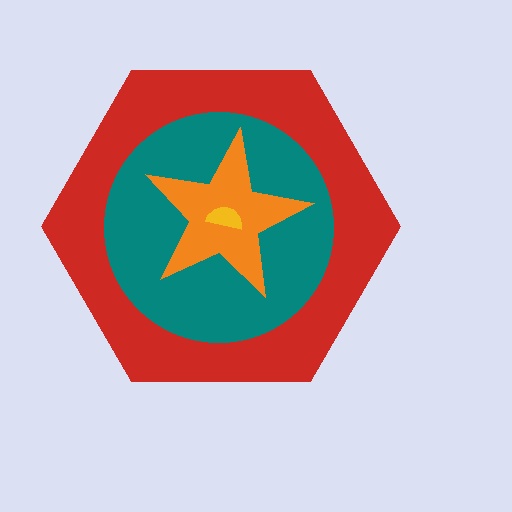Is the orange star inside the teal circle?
Yes.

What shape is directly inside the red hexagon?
The teal circle.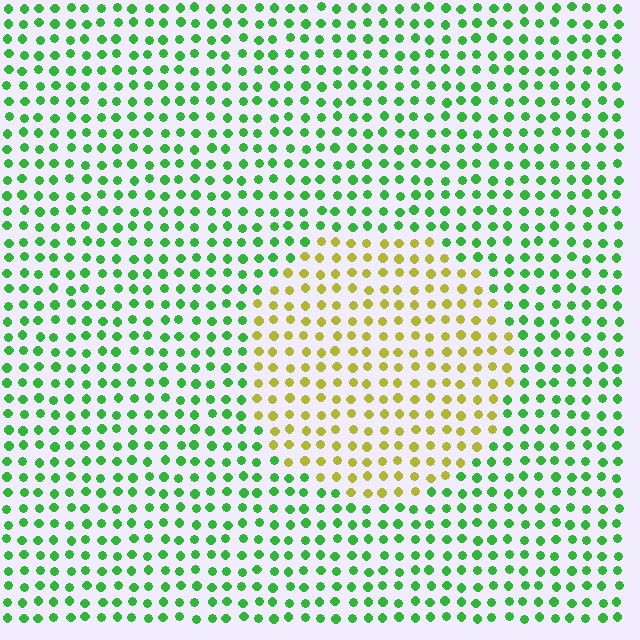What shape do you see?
I see a circle.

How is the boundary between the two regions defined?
The boundary is defined purely by a slight shift in hue (about 60 degrees). Spacing, size, and orientation are identical on both sides.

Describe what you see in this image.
The image is filled with small green elements in a uniform arrangement. A circle-shaped region is visible where the elements are tinted to a slightly different hue, forming a subtle color boundary.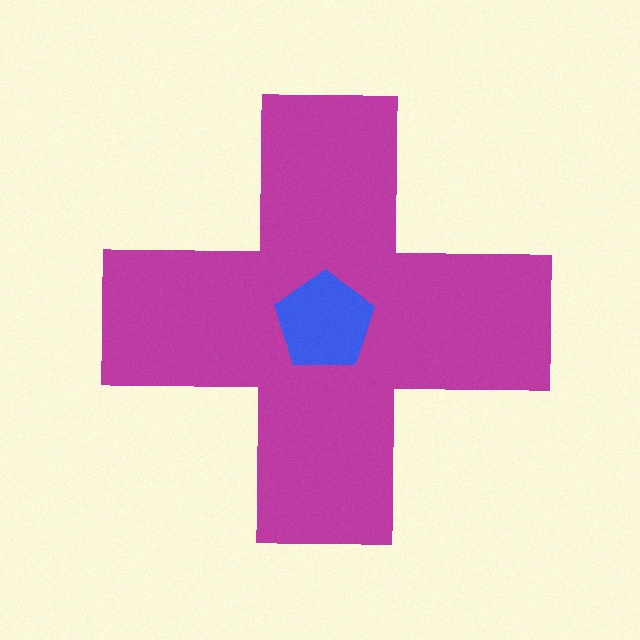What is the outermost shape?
The magenta cross.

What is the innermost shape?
The blue pentagon.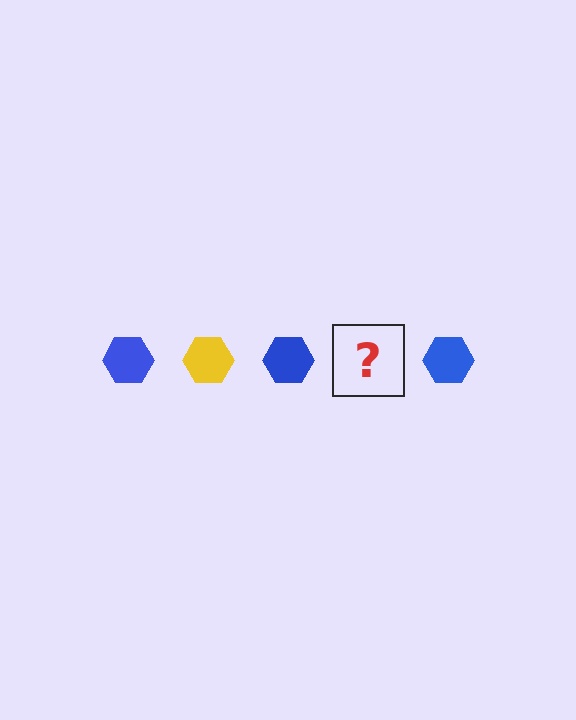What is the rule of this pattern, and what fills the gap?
The rule is that the pattern cycles through blue, yellow hexagons. The gap should be filled with a yellow hexagon.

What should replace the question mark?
The question mark should be replaced with a yellow hexagon.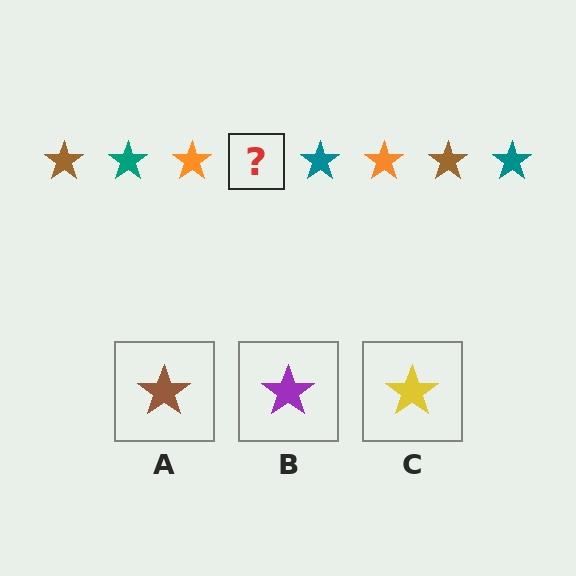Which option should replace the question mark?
Option A.